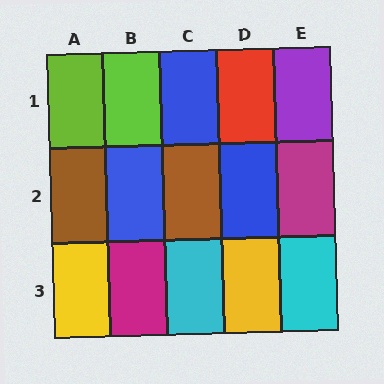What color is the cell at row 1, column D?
Red.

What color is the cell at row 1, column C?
Blue.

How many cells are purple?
1 cell is purple.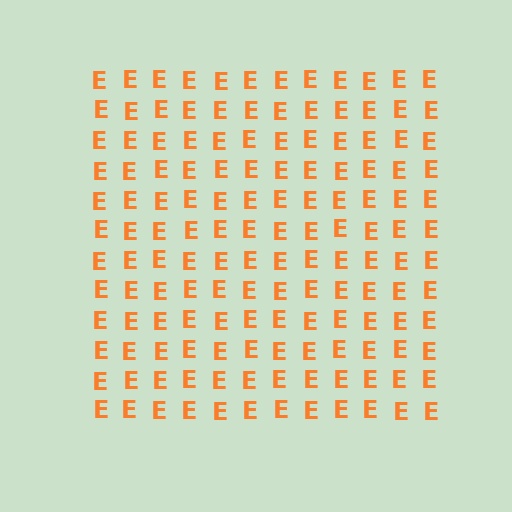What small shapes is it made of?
It is made of small letter E's.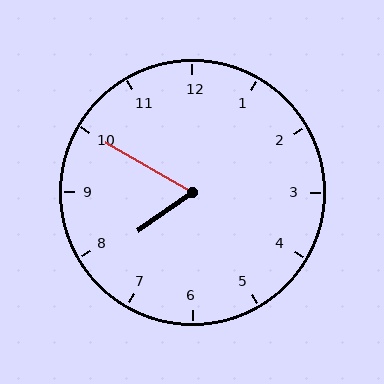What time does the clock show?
7:50.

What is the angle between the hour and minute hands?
Approximately 65 degrees.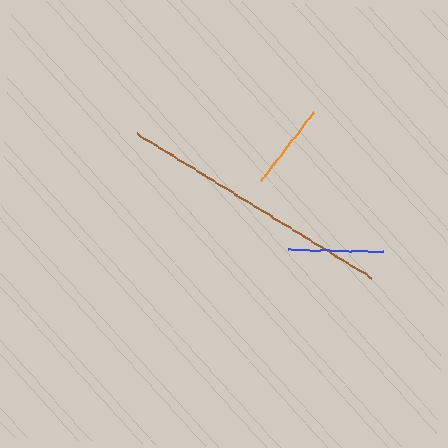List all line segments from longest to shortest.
From longest to shortest: brown, blue, orange.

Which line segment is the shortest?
The orange line is the shortest at approximately 85 pixels.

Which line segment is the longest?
The brown line is the longest at approximately 275 pixels.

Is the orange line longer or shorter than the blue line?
The blue line is longer than the orange line.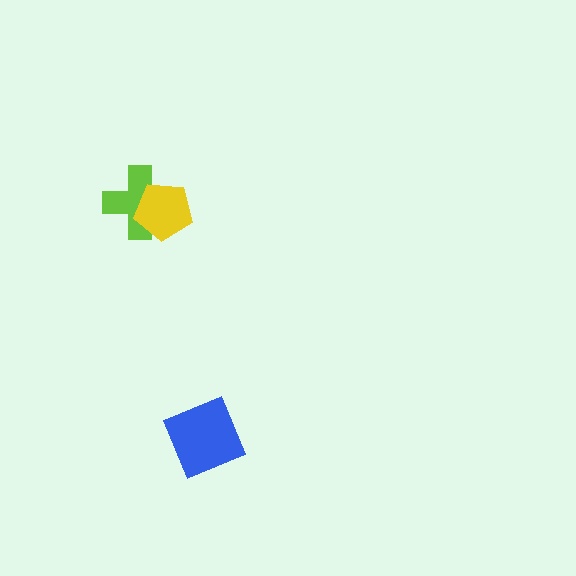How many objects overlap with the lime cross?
1 object overlaps with the lime cross.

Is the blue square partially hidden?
No, no other shape covers it.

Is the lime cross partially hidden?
Yes, it is partially covered by another shape.